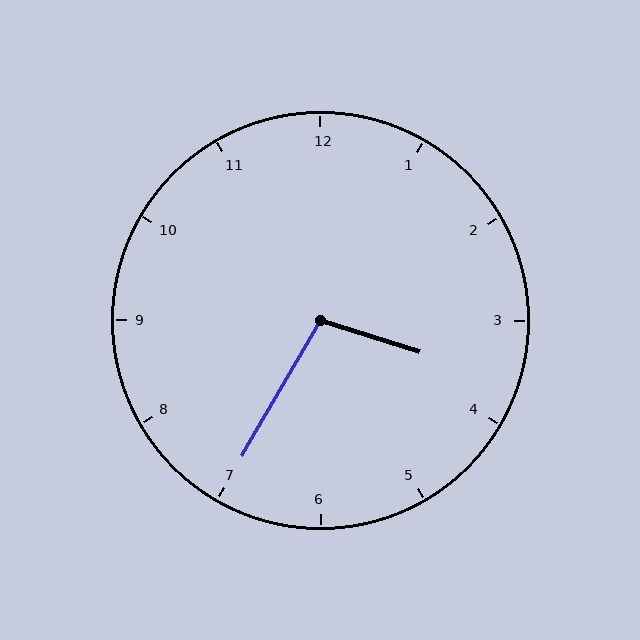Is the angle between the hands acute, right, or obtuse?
It is obtuse.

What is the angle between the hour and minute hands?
Approximately 102 degrees.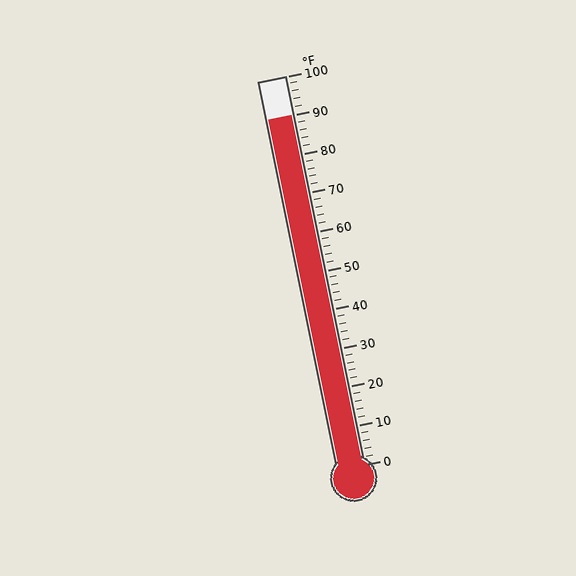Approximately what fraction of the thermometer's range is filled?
The thermometer is filled to approximately 90% of its range.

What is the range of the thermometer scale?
The thermometer scale ranges from 0°F to 100°F.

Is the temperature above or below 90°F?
The temperature is at 90°F.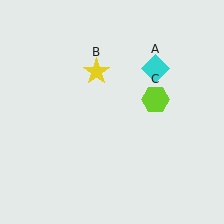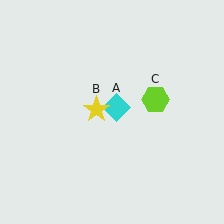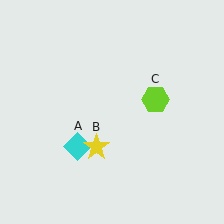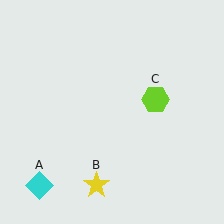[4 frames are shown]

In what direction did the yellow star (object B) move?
The yellow star (object B) moved down.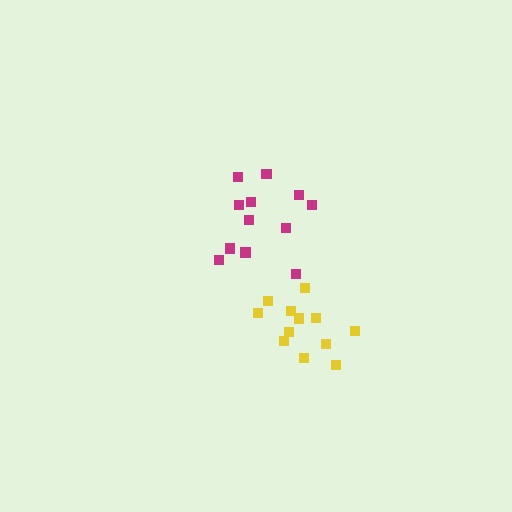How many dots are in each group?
Group 1: 12 dots, Group 2: 12 dots (24 total).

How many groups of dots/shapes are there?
There are 2 groups.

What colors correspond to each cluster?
The clusters are colored: yellow, magenta.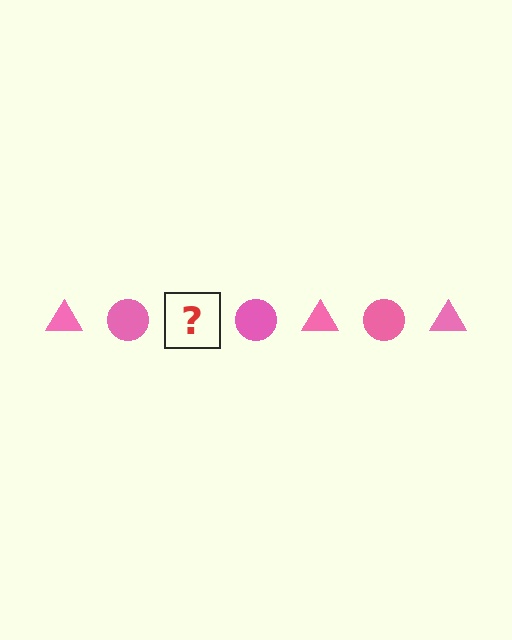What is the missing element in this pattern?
The missing element is a pink triangle.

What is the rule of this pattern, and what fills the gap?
The rule is that the pattern cycles through triangle, circle shapes in pink. The gap should be filled with a pink triangle.